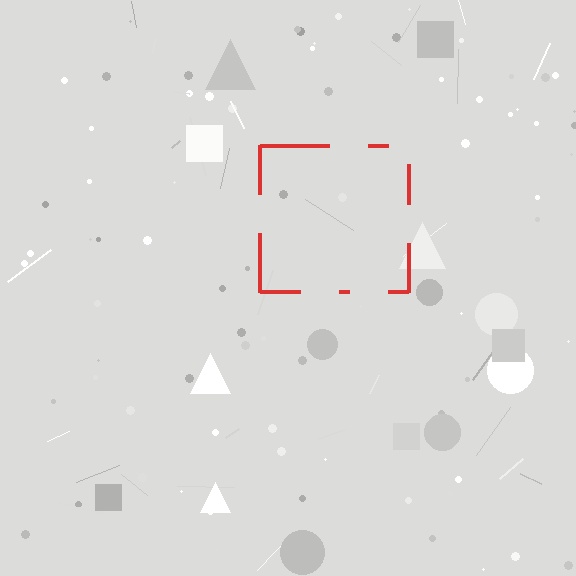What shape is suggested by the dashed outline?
The dashed outline suggests a square.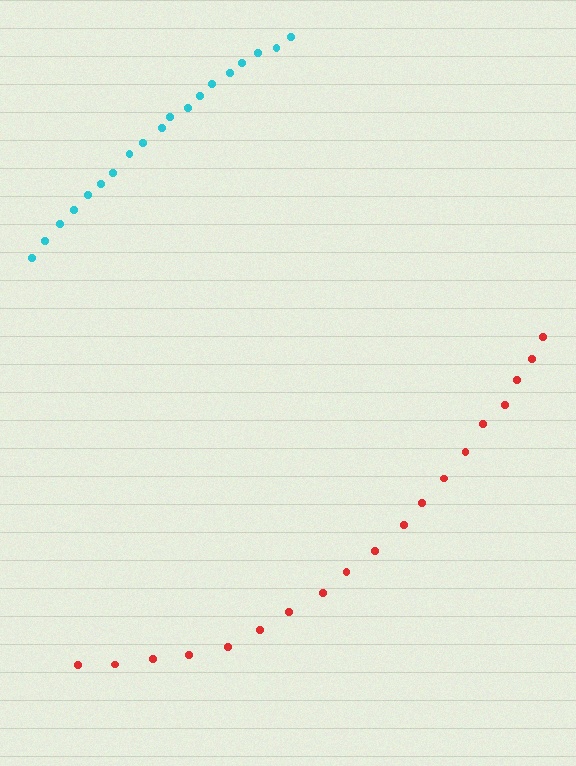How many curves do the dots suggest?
There are 2 distinct paths.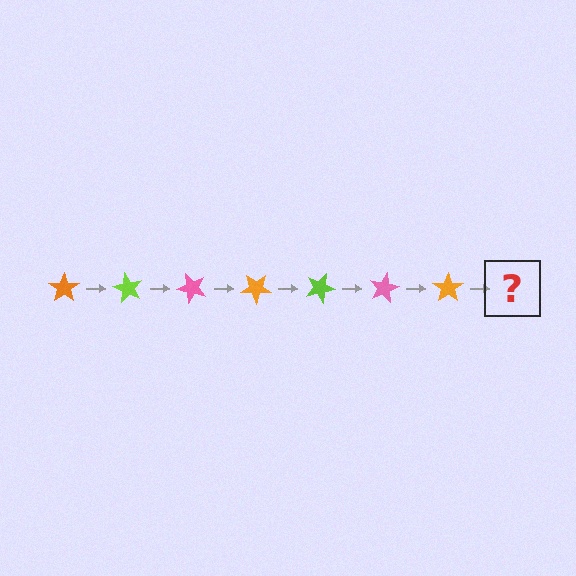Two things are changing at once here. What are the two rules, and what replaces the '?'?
The two rules are that it rotates 60 degrees each step and the color cycles through orange, lime, and pink. The '?' should be a lime star, rotated 420 degrees from the start.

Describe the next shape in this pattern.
It should be a lime star, rotated 420 degrees from the start.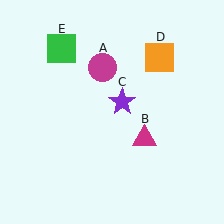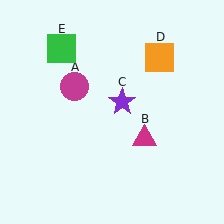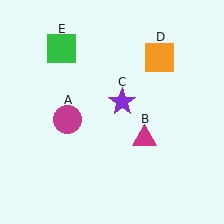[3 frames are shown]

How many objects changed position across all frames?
1 object changed position: magenta circle (object A).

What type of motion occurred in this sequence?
The magenta circle (object A) rotated counterclockwise around the center of the scene.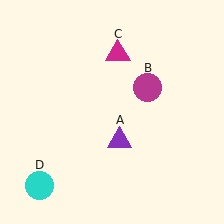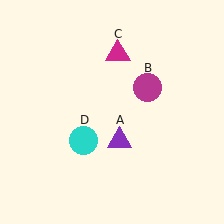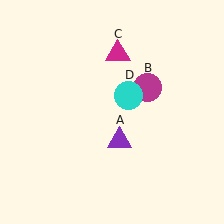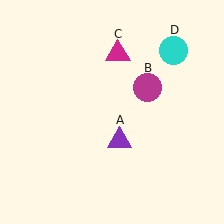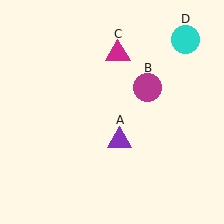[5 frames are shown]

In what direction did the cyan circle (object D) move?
The cyan circle (object D) moved up and to the right.